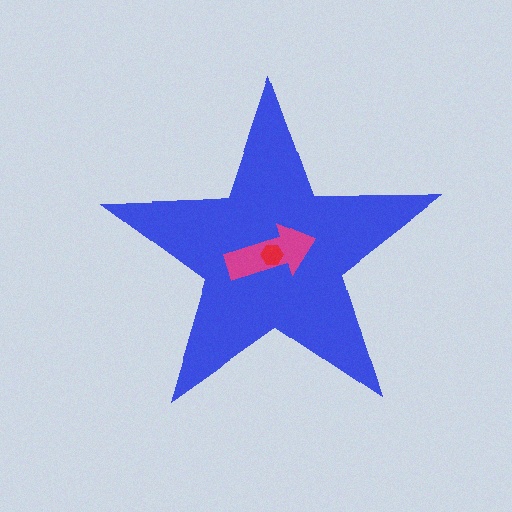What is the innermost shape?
The red hexagon.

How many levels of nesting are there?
3.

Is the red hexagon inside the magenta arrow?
Yes.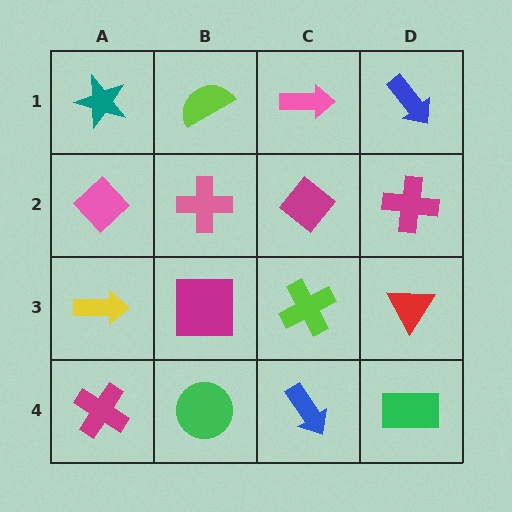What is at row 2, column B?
A pink cross.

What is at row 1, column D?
A blue arrow.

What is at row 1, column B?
A lime semicircle.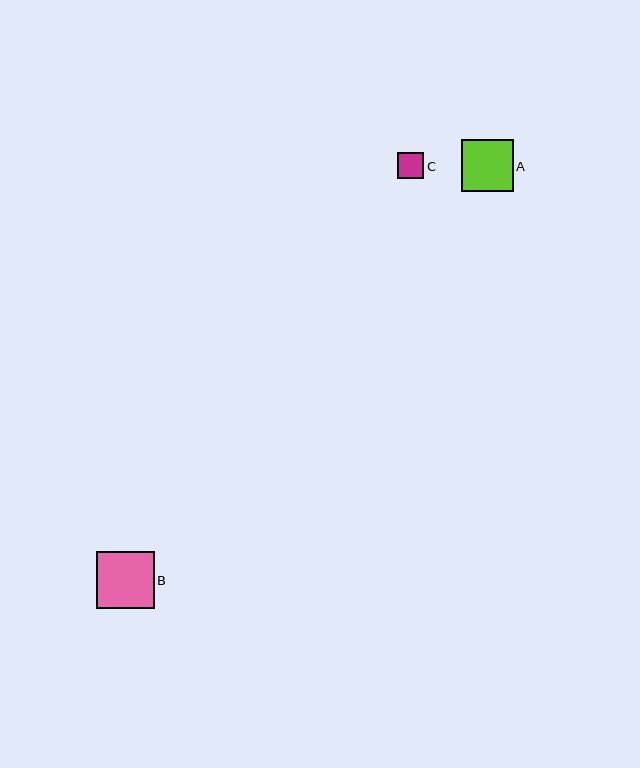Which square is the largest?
Square B is the largest with a size of approximately 57 pixels.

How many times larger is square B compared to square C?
Square B is approximately 2.2 times the size of square C.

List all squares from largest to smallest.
From largest to smallest: B, A, C.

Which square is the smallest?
Square C is the smallest with a size of approximately 26 pixels.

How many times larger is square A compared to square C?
Square A is approximately 2.0 times the size of square C.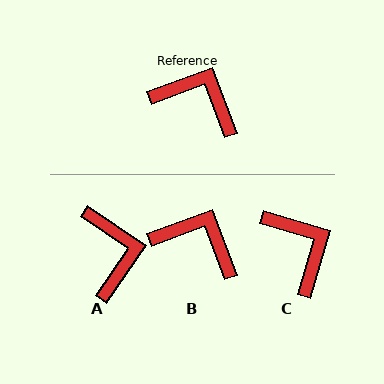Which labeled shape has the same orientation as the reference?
B.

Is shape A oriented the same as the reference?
No, it is off by about 55 degrees.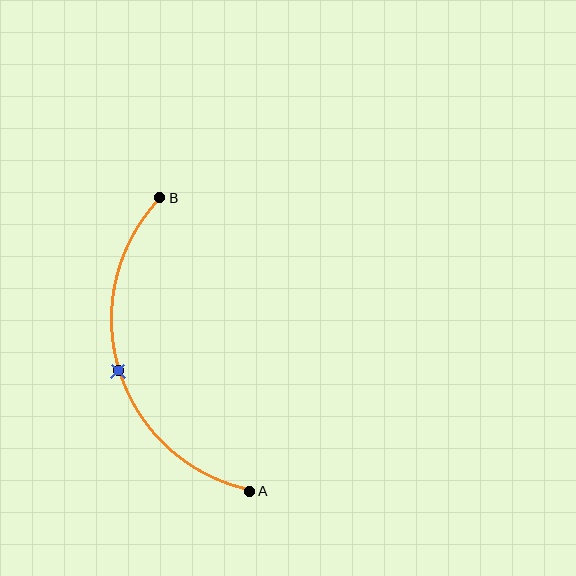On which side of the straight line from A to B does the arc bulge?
The arc bulges to the left of the straight line connecting A and B.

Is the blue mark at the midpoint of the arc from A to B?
Yes. The blue mark lies on the arc at equal arc-length from both A and B — it is the arc midpoint.